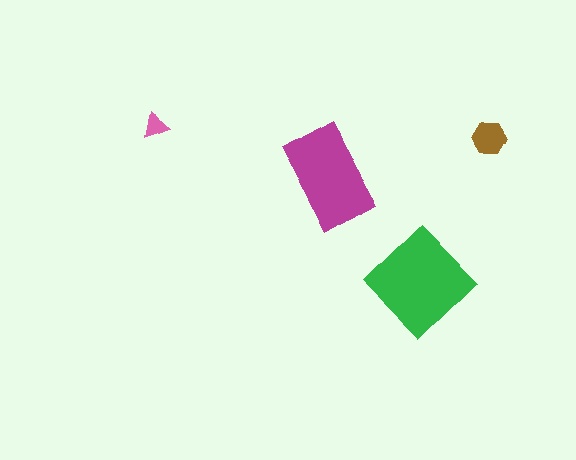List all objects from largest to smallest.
The green diamond, the magenta rectangle, the brown hexagon, the pink triangle.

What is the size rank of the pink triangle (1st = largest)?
4th.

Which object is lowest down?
The green diamond is bottommost.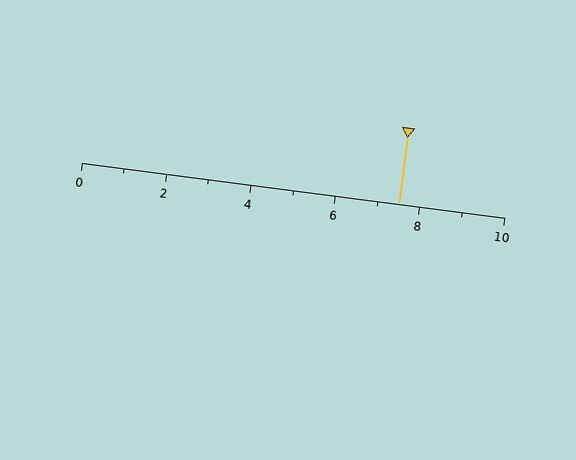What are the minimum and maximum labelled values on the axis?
The axis runs from 0 to 10.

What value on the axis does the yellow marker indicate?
The marker indicates approximately 7.5.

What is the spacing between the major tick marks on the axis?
The major ticks are spaced 2 apart.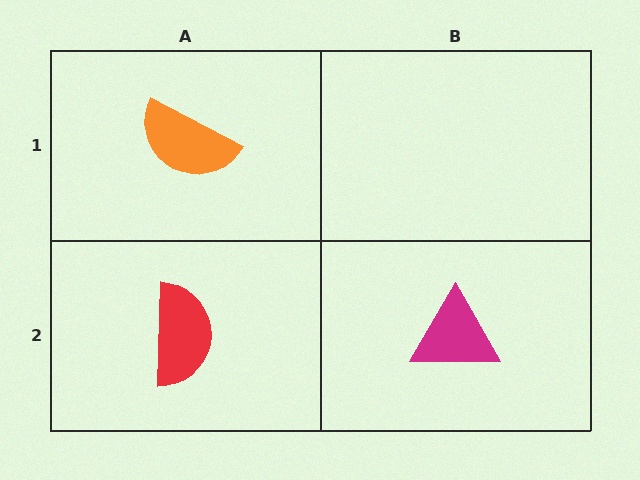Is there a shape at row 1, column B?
No, that cell is empty.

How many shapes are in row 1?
1 shape.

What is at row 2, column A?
A red semicircle.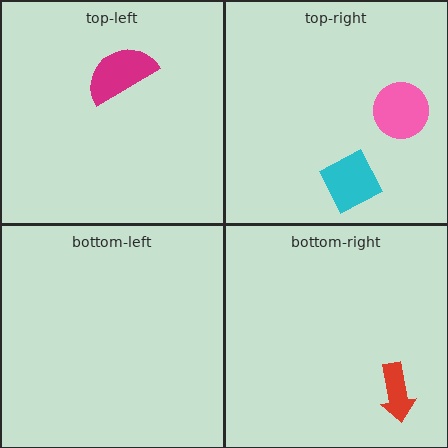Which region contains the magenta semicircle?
The top-left region.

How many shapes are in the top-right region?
2.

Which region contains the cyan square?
The top-right region.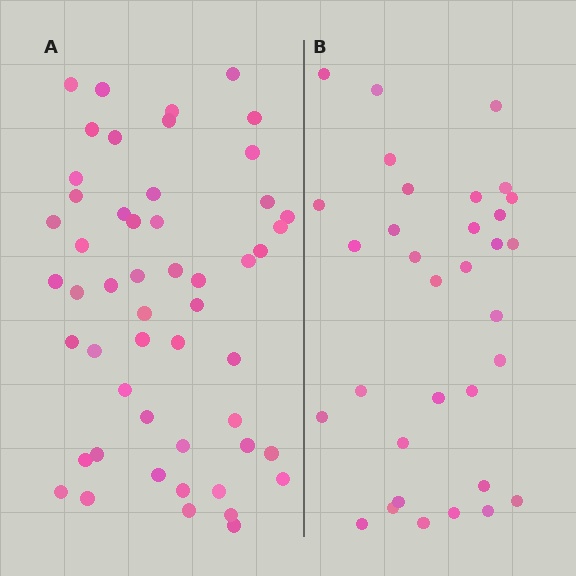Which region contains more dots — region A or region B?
Region A (the left region) has more dots.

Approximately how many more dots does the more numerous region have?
Region A has approximately 20 more dots than region B.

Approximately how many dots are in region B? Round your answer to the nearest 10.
About 30 dots. (The exact count is 33, which rounds to 30.)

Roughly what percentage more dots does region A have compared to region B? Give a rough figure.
About 60% more.